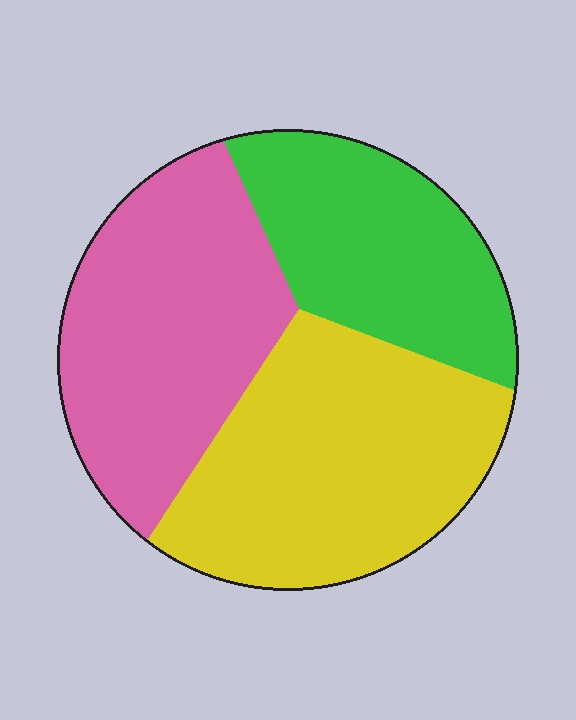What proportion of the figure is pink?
Pink covers roughly 35% of the figure.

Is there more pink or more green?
Pink.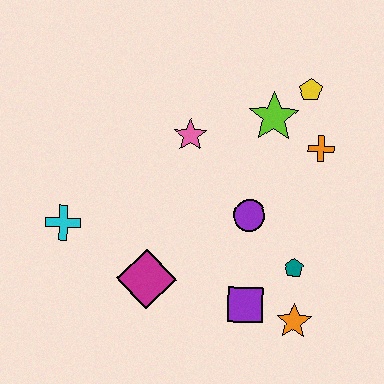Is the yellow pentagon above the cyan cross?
Yes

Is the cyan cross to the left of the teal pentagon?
Yes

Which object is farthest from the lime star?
The cyan cross is farthest from the lime star.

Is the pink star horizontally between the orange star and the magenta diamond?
Yes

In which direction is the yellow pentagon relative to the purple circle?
The yellow pentagon is above the purple circle.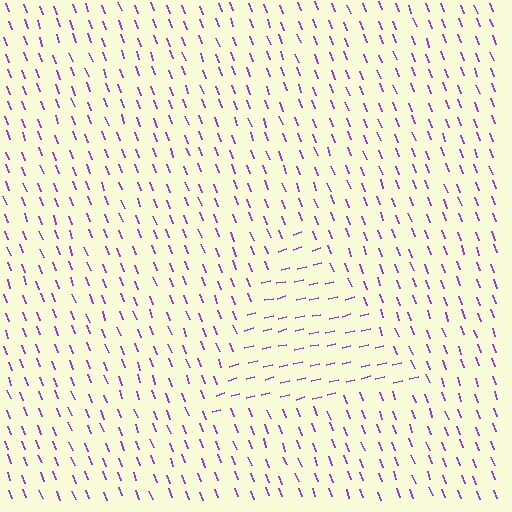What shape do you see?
I see a triangle.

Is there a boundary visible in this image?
Yes, there is a texture boundary formed by a change in line orientation.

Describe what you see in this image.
The image is filled with small purple line segments. A triangle region in the image has lines oriented differently from the surrounding lines, creating a visible texture boundary.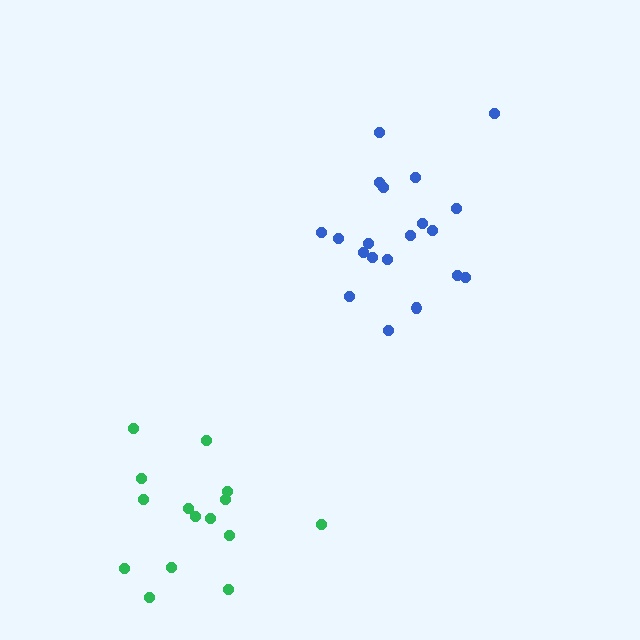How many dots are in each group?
Group 1: 20 dots, Group 2: 15 dots (35 total).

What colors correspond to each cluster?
The clusters are colored: blue, green.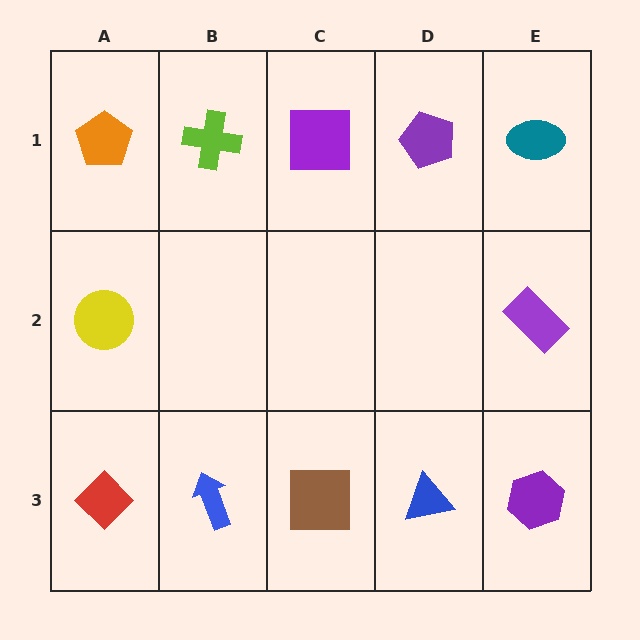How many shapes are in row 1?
5 shapes.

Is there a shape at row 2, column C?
No, that cell is empty.